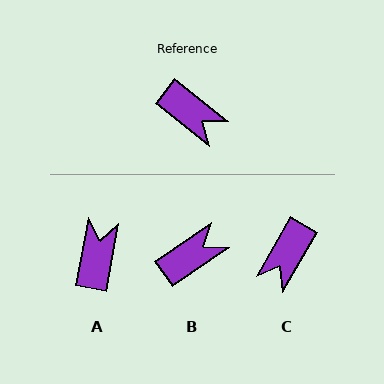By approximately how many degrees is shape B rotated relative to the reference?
Approximately 73 degrees counter-clockwise.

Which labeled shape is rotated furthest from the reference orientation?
A, about 118 degrees away.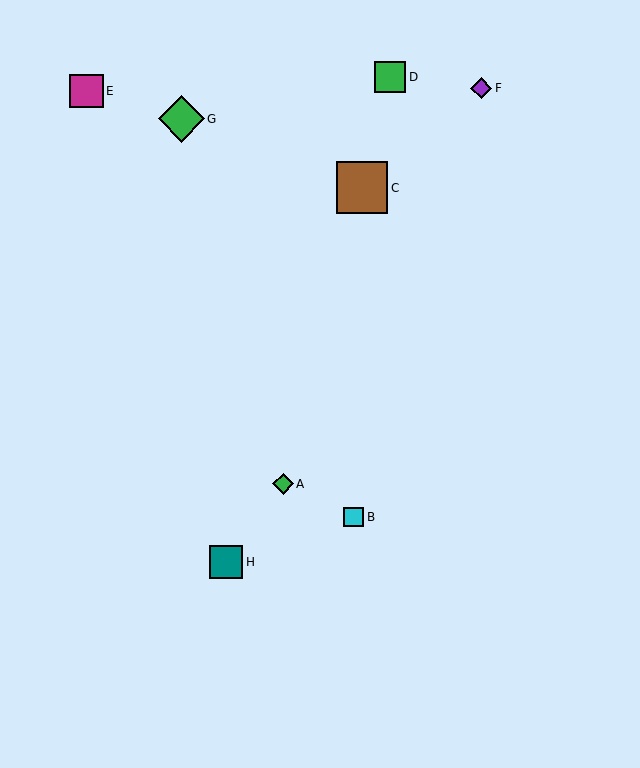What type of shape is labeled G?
Shape G is a green diamond.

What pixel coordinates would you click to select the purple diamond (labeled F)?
Click at (481, 88) to select the purple diamond F.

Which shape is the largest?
The brown square (labeled C) is the largest.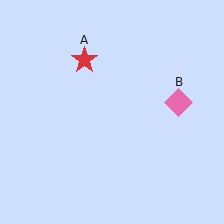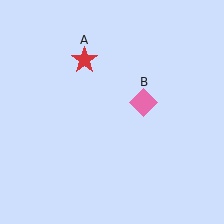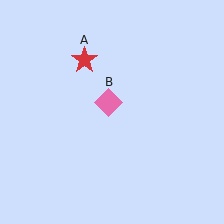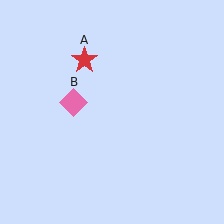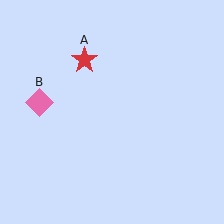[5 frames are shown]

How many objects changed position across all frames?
1 object changed position: pink diamond (object B).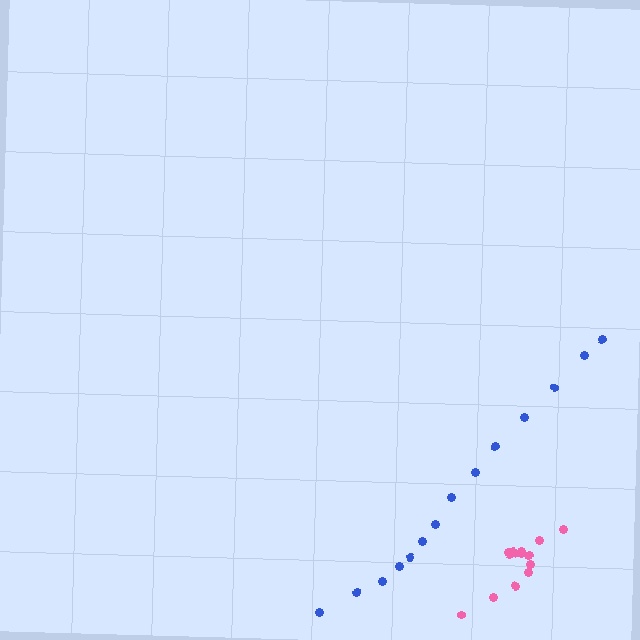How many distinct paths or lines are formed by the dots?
There are 2 distinct paths.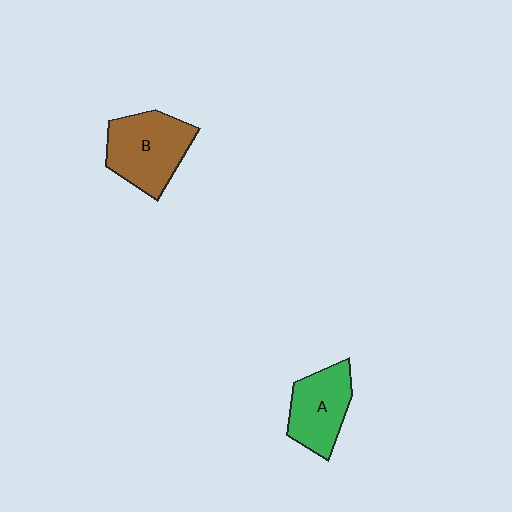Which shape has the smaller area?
Shape A (green).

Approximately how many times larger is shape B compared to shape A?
Approximately 1.2 times.